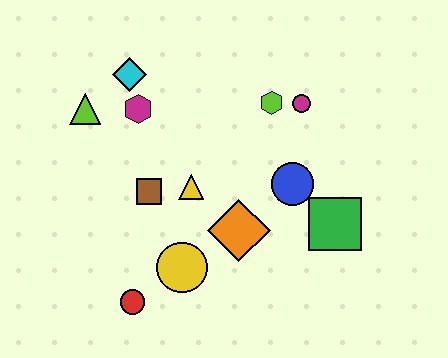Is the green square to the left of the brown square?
No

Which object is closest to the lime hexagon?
The magenta circle is closest to the lime hexagon.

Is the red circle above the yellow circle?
No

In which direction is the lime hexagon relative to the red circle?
The lime hexagon is above the red circle.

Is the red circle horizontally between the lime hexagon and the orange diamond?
No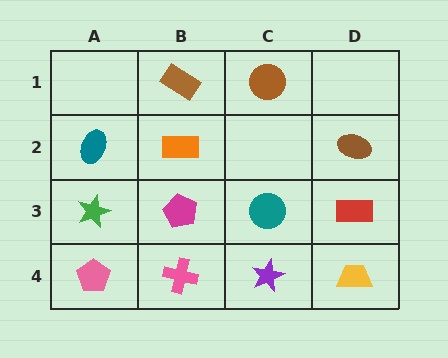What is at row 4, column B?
A pink cross.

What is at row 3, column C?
A teal circle.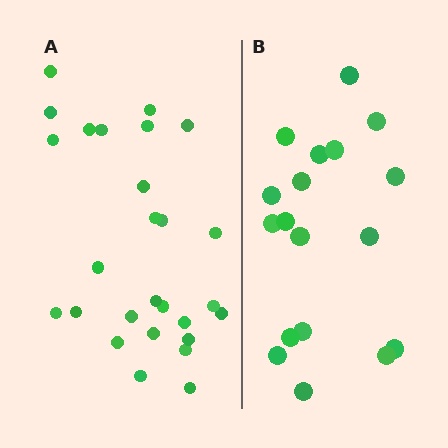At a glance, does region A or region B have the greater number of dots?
Region A (the left region) has more dots.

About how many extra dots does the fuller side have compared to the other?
Region A has roughly 8 or so more dots than region B.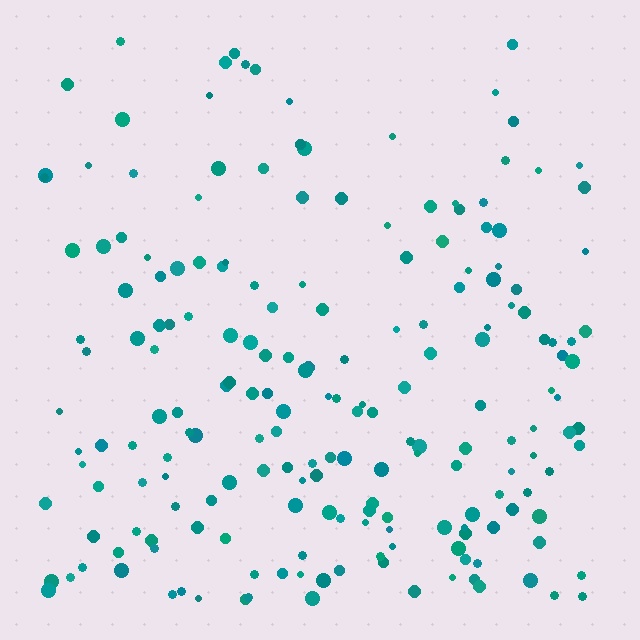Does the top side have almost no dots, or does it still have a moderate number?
Still a moderate number, just noticeably fewer than the bottom.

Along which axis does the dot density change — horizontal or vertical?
Vertical.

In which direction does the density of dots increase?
From top to bottom, with the bottom side densest.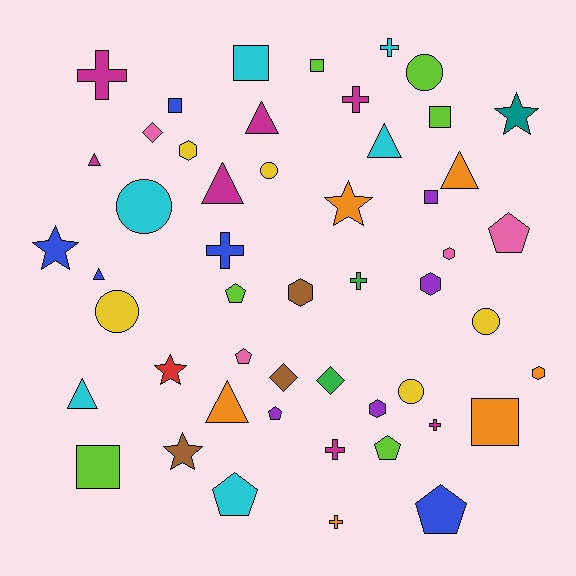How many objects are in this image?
There are 50 objects.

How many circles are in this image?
There are 6 circles.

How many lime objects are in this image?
There are 6 lime objects.